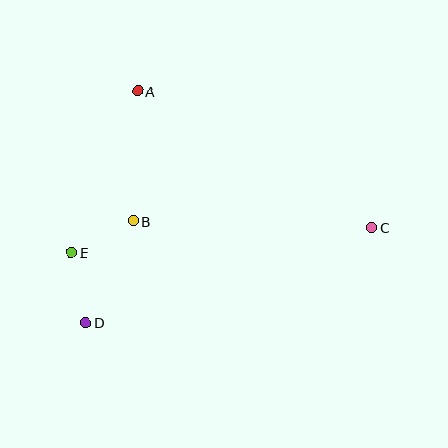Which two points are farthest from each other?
Points C and D are farthest from each other.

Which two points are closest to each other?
Points B and E are closest to each other.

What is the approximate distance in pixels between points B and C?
The distance between B and C is approximately 238 pixels.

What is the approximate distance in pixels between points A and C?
The distance between A and C is approximately 271 pixels.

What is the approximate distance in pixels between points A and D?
The distance between A and D is approximately 238 pixels.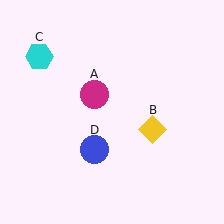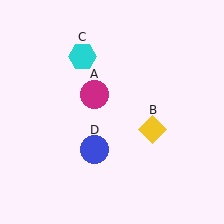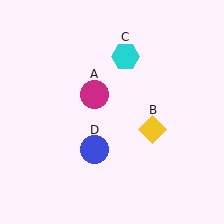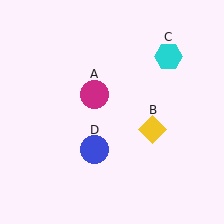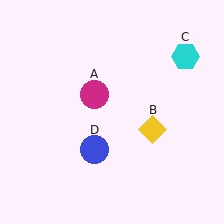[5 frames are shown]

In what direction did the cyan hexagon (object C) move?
The cyan hexagon (object C) moved right.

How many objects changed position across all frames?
1 object changed position: cyan hexagon (object C).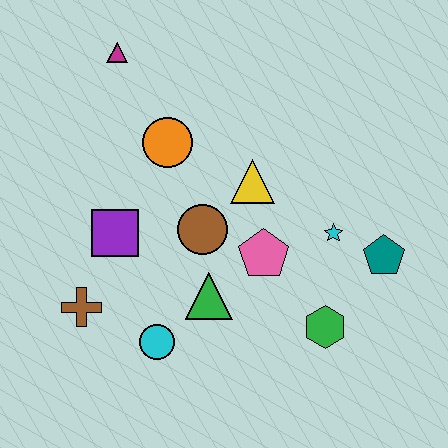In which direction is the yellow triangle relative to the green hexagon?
The yellow triangle is above the green hexagon.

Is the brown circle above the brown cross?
Yes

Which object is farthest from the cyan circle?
The magenta triangle is farthest from the cyan circle.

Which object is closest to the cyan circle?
The green triangle is closest to the cyan circle.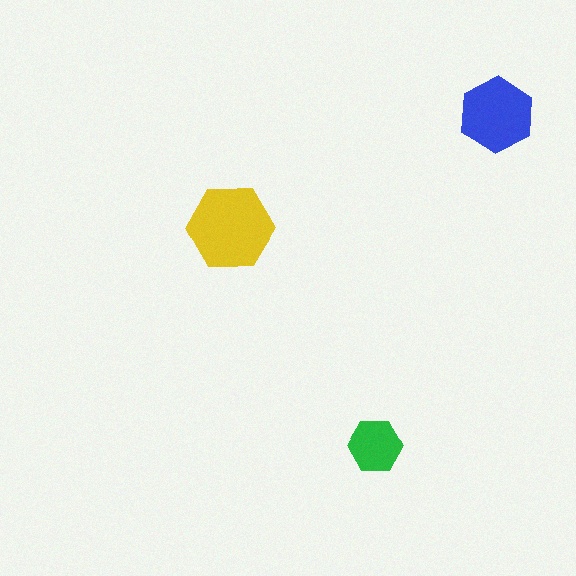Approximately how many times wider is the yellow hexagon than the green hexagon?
About 1.5 times wider.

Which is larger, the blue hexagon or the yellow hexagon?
The yellow one.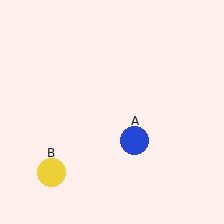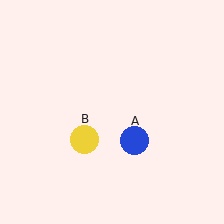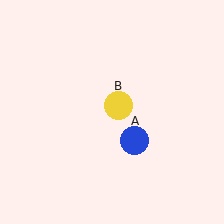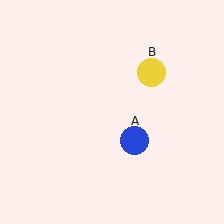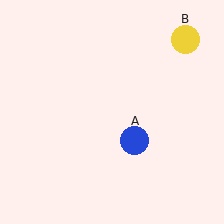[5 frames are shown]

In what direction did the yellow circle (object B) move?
The yellow circle (object B) moved up and to the right.